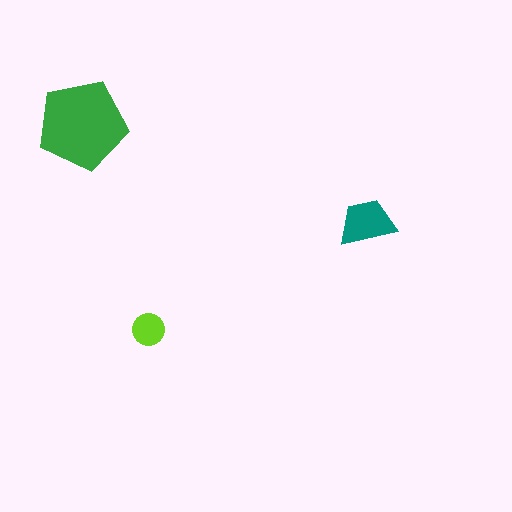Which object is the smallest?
The lime circle.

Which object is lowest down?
The lime circle is bottommost.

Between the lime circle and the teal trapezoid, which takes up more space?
The teal trapezoid.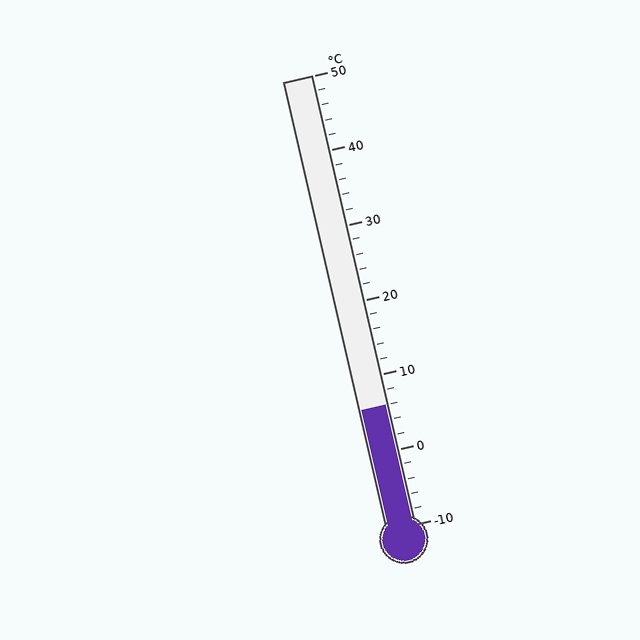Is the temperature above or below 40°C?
The temperature is below 40°C.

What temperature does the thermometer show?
The thermometer shows approximately 6°C.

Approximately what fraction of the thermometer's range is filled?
The thermometer is filled to approximately 25% of its range.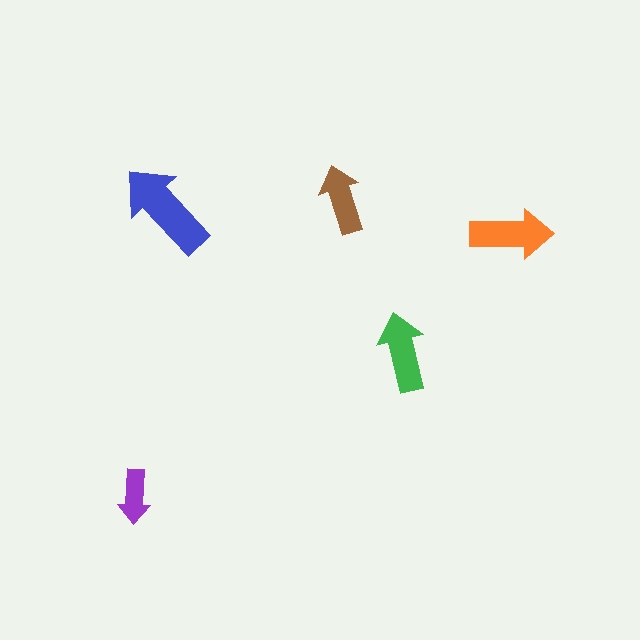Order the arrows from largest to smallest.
the blue one, the orange one, the green one, the brown one, the purple one.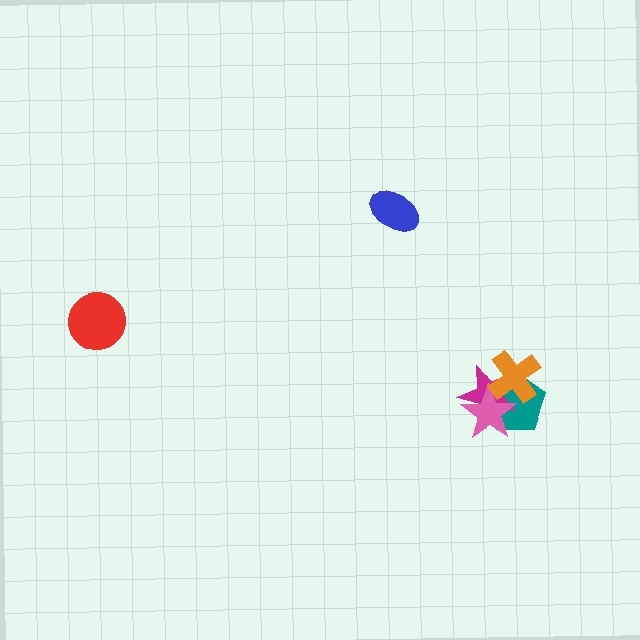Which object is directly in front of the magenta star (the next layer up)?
The pink star is directly in front of the magenta star.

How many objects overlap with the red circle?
0 objects overlap with the red circle.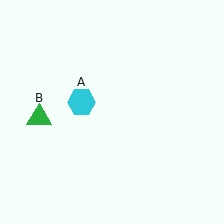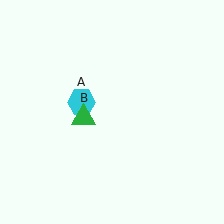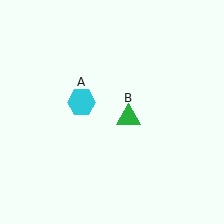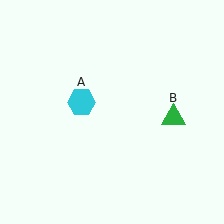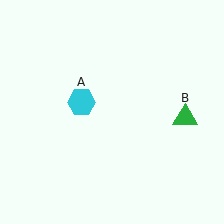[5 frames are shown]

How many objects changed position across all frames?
1 object changed position: green triangle (object B).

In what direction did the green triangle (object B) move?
The green triangle (object B) moved right.